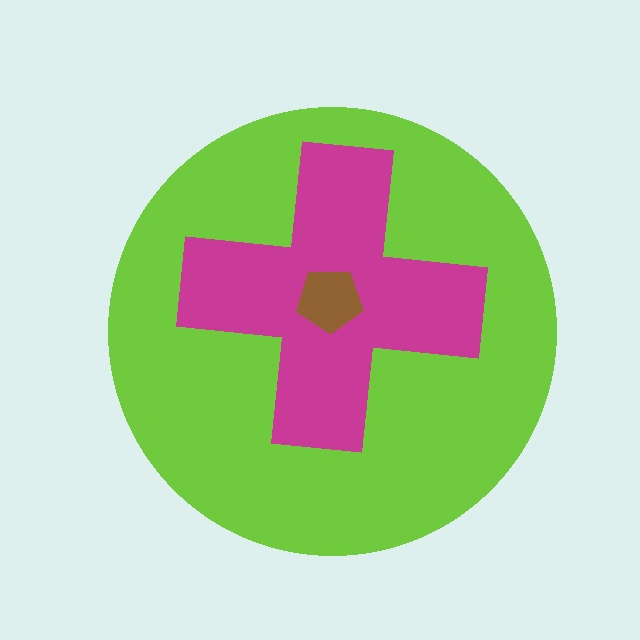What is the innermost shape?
The brown pentagon.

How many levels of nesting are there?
3.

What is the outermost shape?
The lime circle.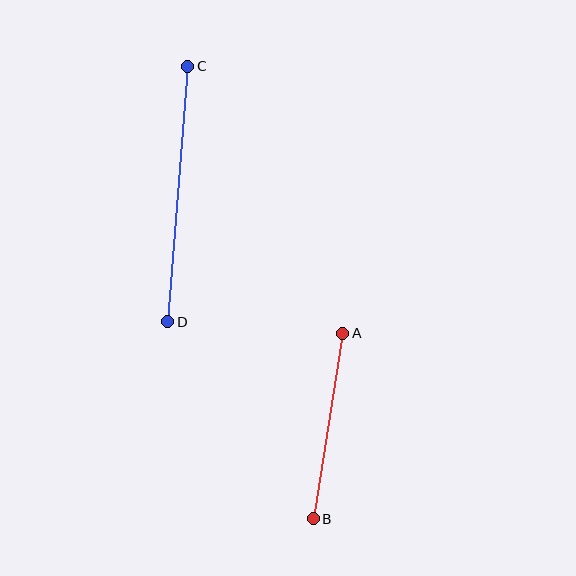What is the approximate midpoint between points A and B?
The midpoint is at approximately (328, 426) pixels.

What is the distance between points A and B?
The distance is approximately 188 pixels.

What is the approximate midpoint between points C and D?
The midpoint is at approximately (178, 194) pixels.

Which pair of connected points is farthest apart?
Points C and D are farthest apart.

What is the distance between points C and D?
The distance is approximately 256 pixels.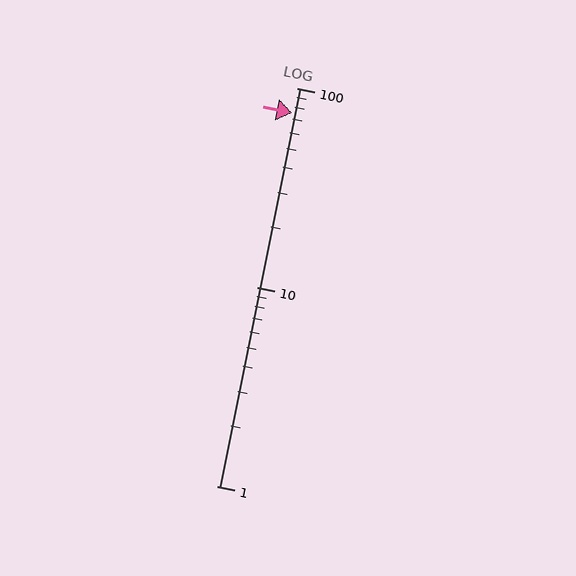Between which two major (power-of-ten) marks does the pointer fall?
The pointer is between 10 and 100.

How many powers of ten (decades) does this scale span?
The scale spans 2 decades, from 1 to 100.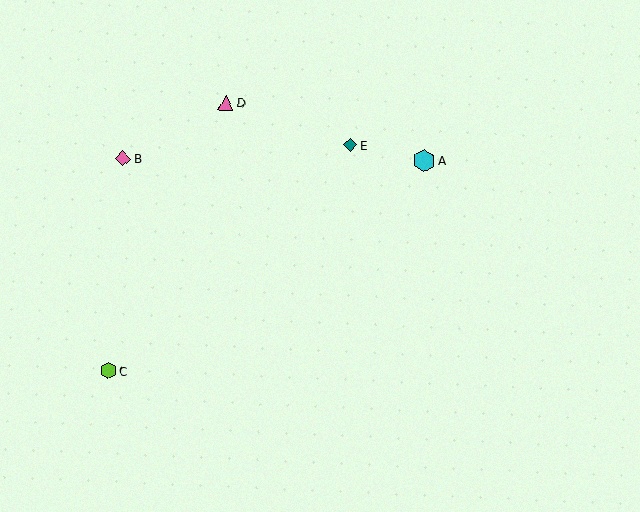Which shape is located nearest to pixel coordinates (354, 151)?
The teal diamond (labeled E) at (350, 145) is nearest to that location.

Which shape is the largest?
The cyan hexagon (labeled A) is the largest.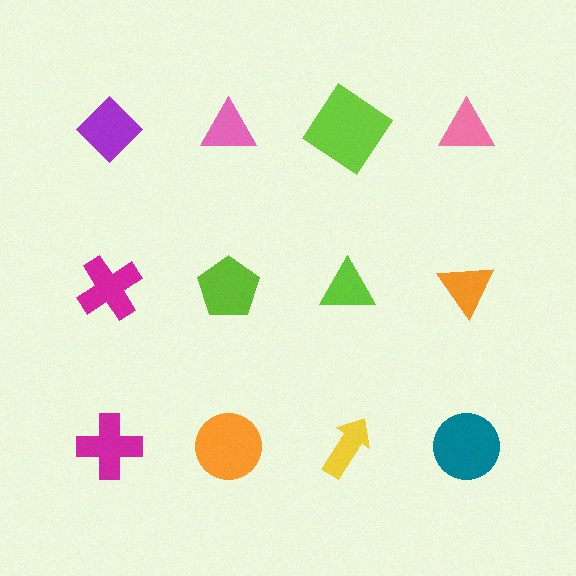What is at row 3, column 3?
A yellow arrow.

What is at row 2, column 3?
A lime triangle.